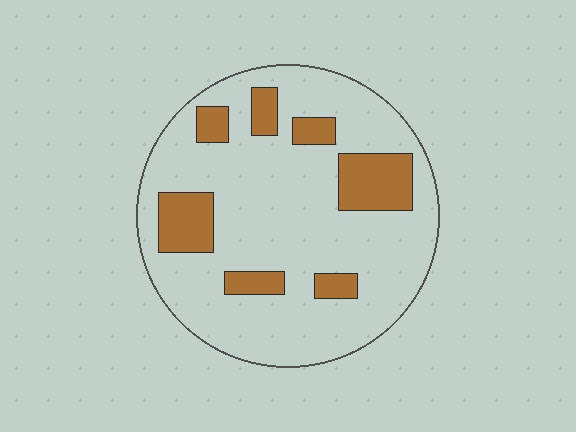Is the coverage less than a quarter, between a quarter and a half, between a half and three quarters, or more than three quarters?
Less than a quarter.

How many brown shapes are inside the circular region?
7.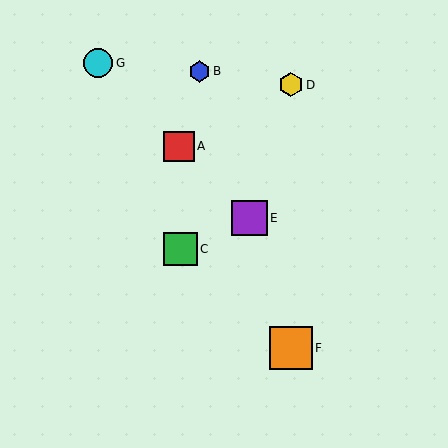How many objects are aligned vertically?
2 objects (D, F) are aligned vertically.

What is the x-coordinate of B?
Object B is at x≈199.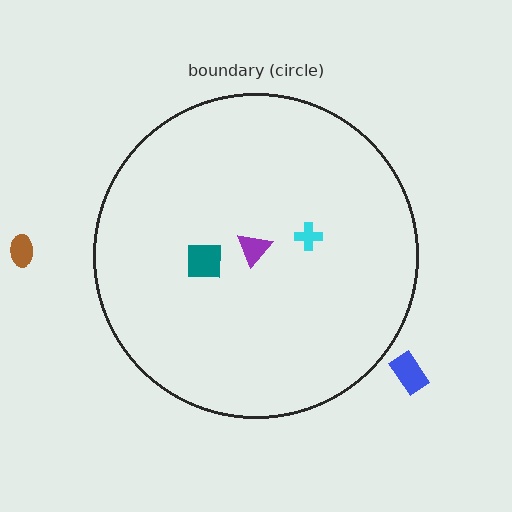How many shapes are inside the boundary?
3 inside, 2 outside.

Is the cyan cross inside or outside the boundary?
Inside.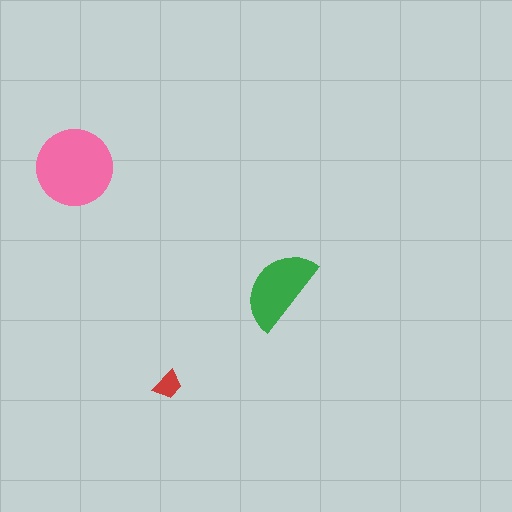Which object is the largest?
The pink circle.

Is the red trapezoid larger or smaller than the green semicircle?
Smaller.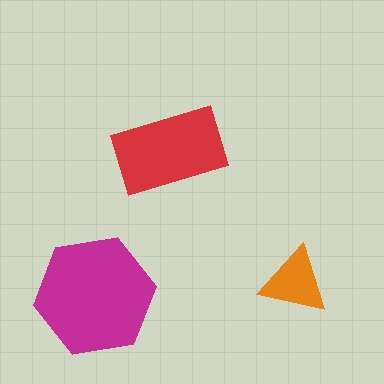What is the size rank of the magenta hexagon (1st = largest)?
1st.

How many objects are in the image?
There are 3 objects in the image.